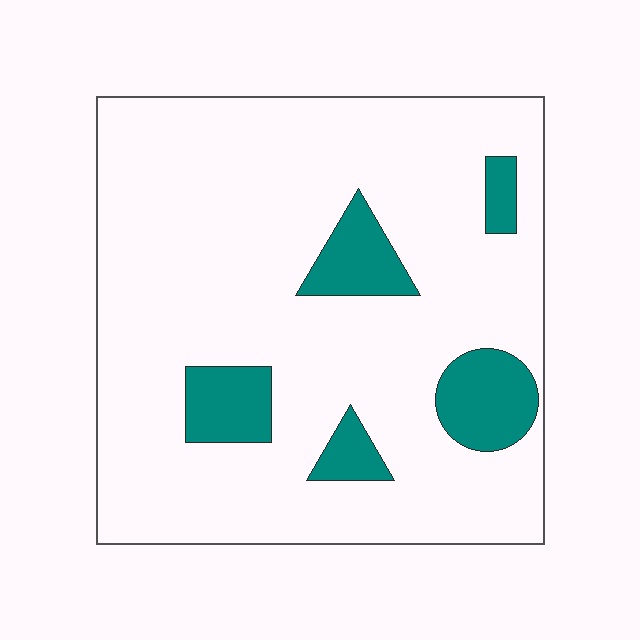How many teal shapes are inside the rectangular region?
5.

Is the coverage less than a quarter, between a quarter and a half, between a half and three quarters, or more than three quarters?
Less than a quarter.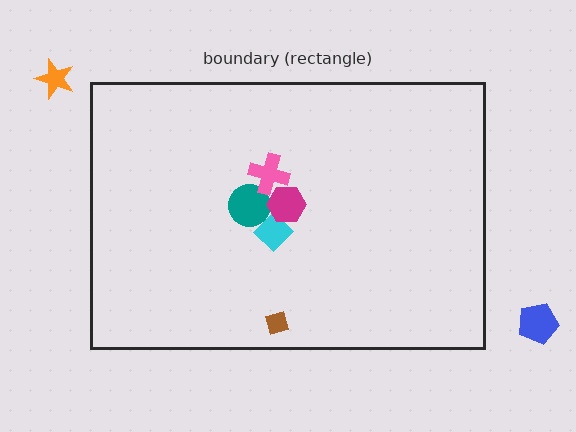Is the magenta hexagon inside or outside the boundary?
Inside.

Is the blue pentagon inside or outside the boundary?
Outside.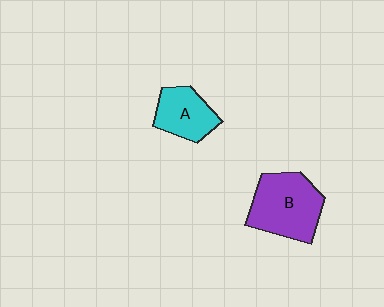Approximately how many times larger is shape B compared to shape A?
Approximately 1.5 times.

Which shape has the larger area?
Shape B (purple).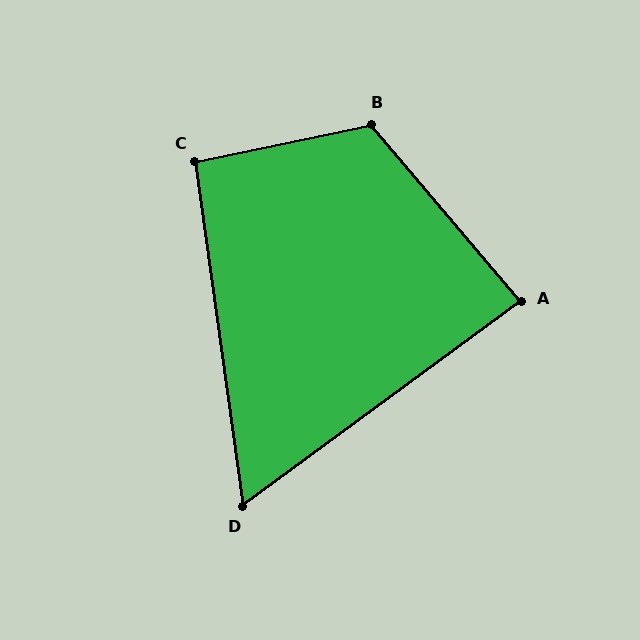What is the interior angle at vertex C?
Approximately 94 degrees (approximately right).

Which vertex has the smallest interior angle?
D, at approximately 61 degrees.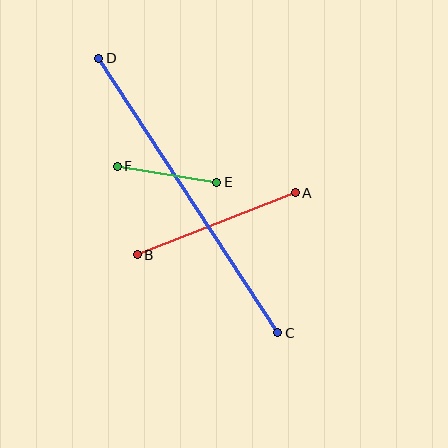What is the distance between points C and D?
The distance is approximately 328 pixels.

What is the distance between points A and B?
The distance is approximately 169 pixels.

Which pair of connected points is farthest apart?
Points C and D are farthest apart.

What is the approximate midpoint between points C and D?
The midpoint is at approximately (188, 196) pixels.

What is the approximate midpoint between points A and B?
The midpoint is at approximately (216, 224) pixels.